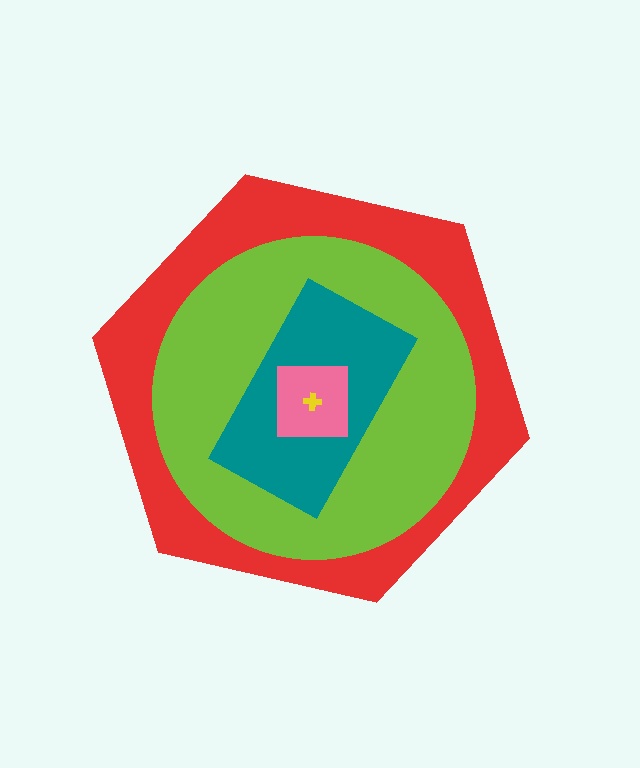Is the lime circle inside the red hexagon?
Yes.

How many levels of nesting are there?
5.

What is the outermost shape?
The red hexagon.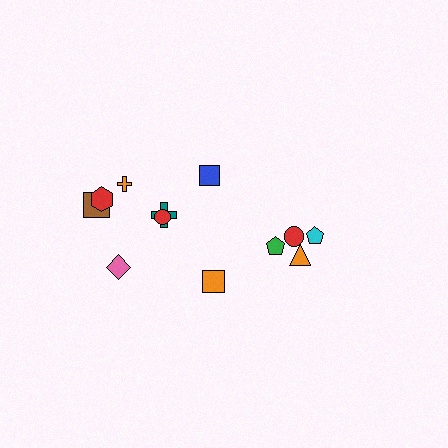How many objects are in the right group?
There are 4 objects.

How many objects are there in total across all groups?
There are 12 objects.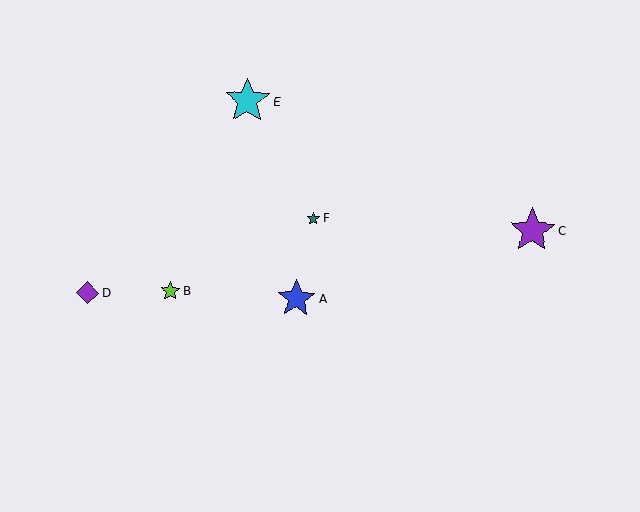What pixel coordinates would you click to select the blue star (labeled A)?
Click at (297, 298) to select the blue star A.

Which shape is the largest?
The cyan star (labeled E) is the largest.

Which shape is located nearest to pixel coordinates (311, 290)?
The blue star (labeled A) at (297, 298) is nearest to that location.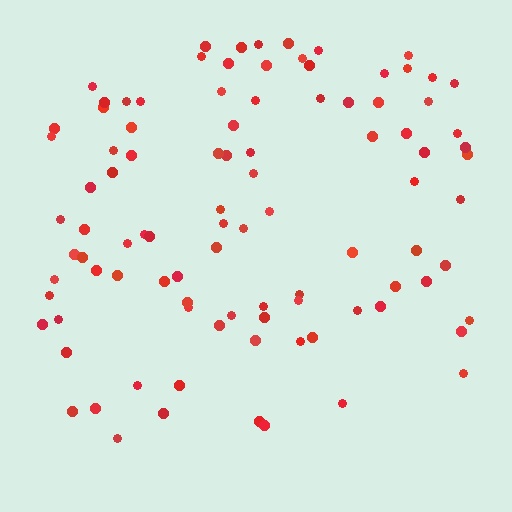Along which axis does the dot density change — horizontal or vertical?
Vertical.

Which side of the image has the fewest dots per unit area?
The bottom.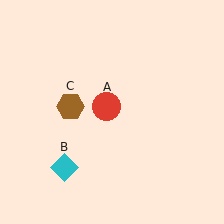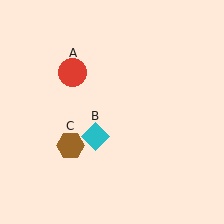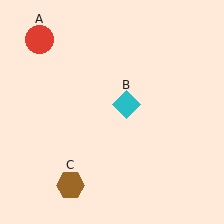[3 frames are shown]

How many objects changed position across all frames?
3 objects changed position: red circle (object A), cyan diamond (object B), brown hexagon (object C).